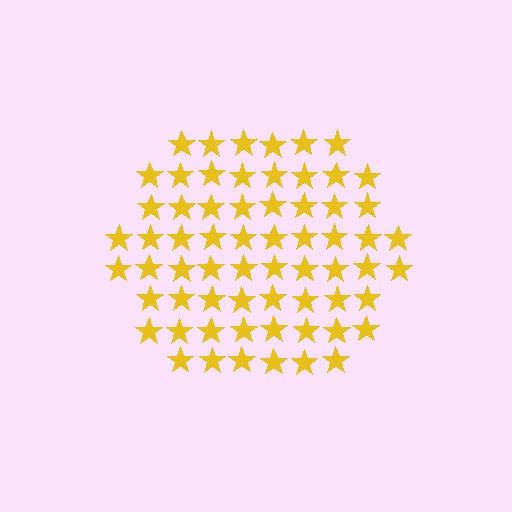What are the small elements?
The small elements are stars.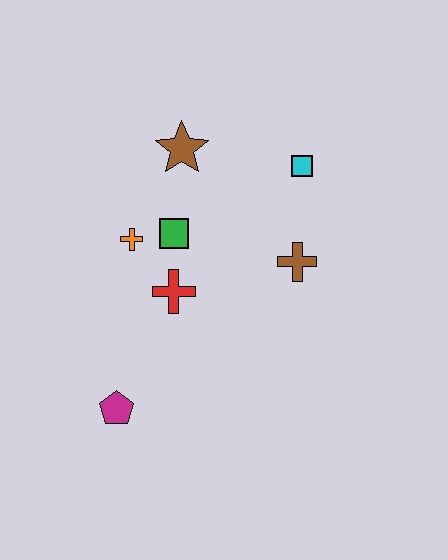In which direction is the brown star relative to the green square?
The brown star is above the green square.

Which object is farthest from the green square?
The magenta pentagon is farthest from the green square.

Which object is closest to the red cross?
The green square is closest to the red cross.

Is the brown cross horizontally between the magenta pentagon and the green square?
No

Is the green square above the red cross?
Yes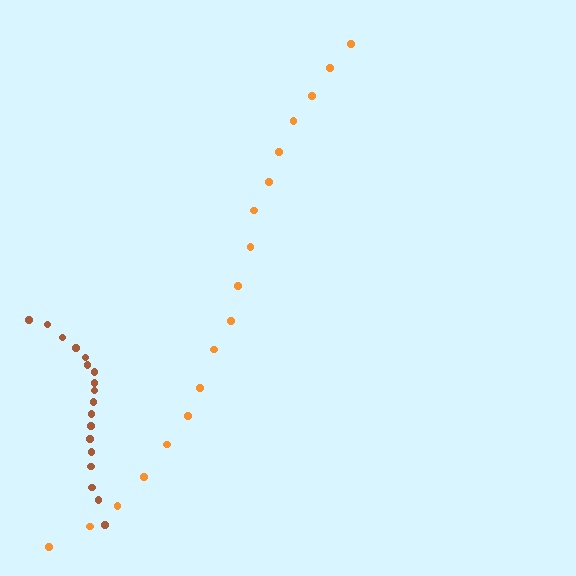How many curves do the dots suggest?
There are 2 distinct paths.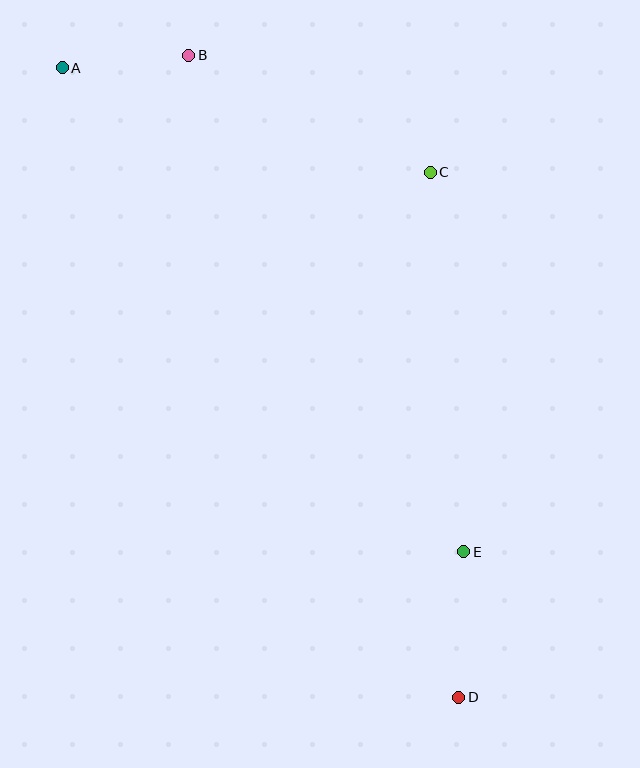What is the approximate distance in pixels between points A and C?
The distance between A and C is approximately 383 pixels.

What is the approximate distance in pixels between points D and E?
The distance between D and E is approximately 146 pixels.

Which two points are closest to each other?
Points A and B are closest to each other.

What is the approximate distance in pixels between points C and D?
The distance between C and D is approximately 526 pixels.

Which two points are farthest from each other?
Points A and D are farthest from each other.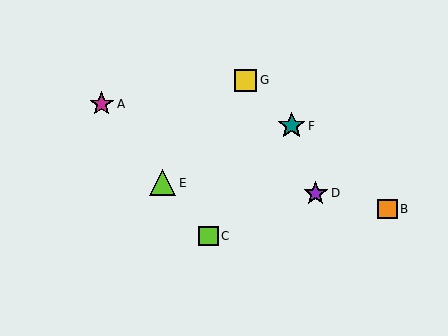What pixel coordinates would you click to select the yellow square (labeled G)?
Click at (245, 80) to select the yellow square G.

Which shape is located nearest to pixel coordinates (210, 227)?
The lime square (labeled C) at (208, 236) is nearest to that location.